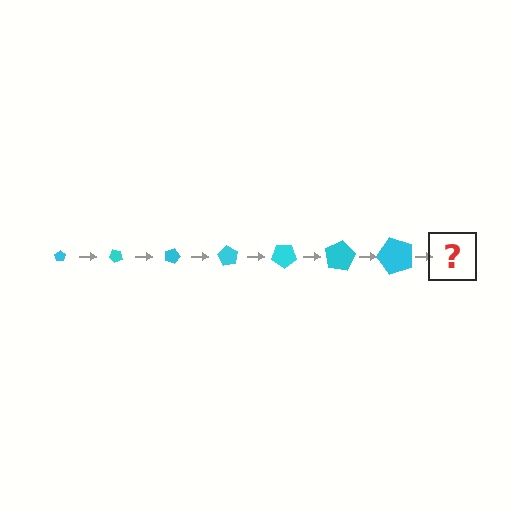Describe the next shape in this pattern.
It should be a pentagon, larger than the previous one and rotated 315 degrees from the start.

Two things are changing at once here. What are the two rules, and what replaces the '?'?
The two rules are that the pentagon grows larger each step and it rotates 45 degrees each step. The '?' should be a pentagon, larger than the previous one and rotated 315 degrees from the start.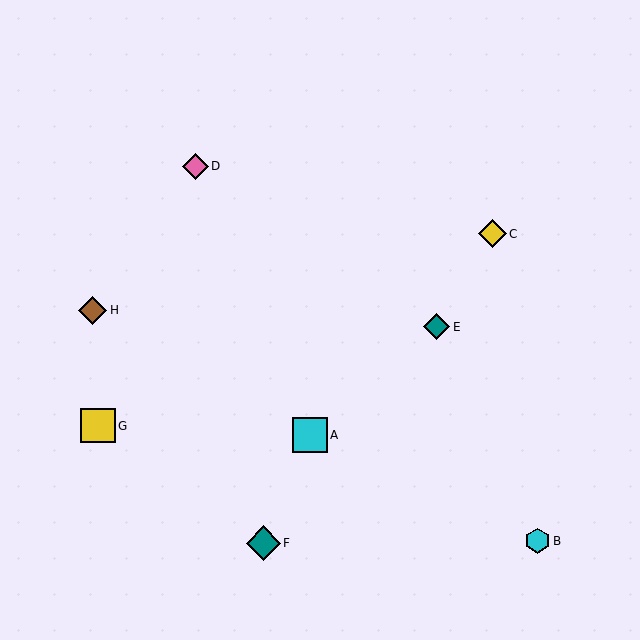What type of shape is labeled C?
Shape C is a yellow diamond.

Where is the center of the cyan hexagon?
The center of the cyan hexagon is at (537, 541).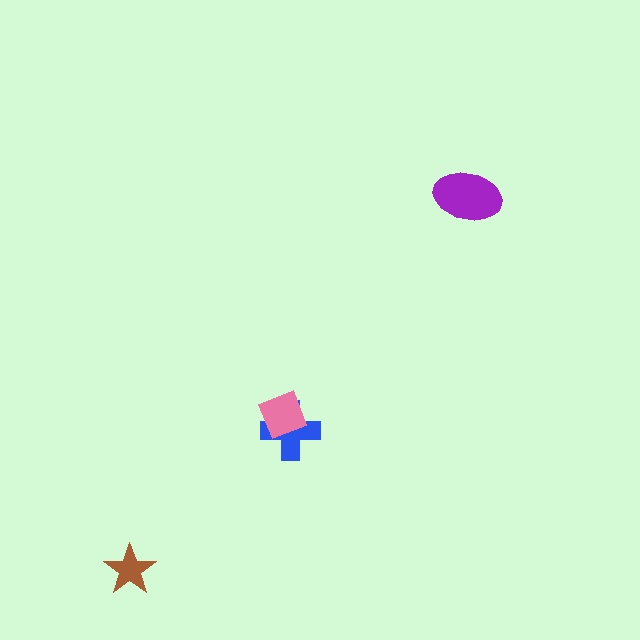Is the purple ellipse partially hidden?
No, no other shape covers it.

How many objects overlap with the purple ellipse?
0 objects overlap with the purple ellipse.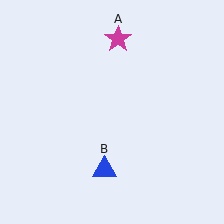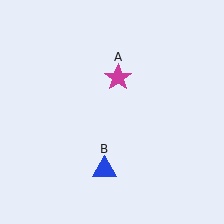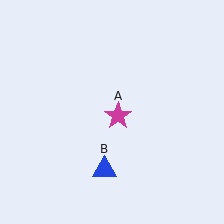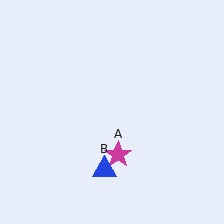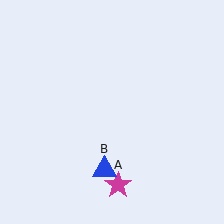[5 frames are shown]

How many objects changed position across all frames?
1 object changed position: magenta star (object A).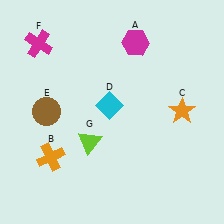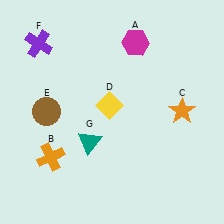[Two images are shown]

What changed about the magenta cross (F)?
In Image 1, F is magenta. In Image 2, it changed to purple.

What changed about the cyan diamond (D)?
In Image 1, D is cyan. In Image 2, it changed to yellow.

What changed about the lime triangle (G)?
In Image 1, G is lime. In Image 2, it changed to teal.